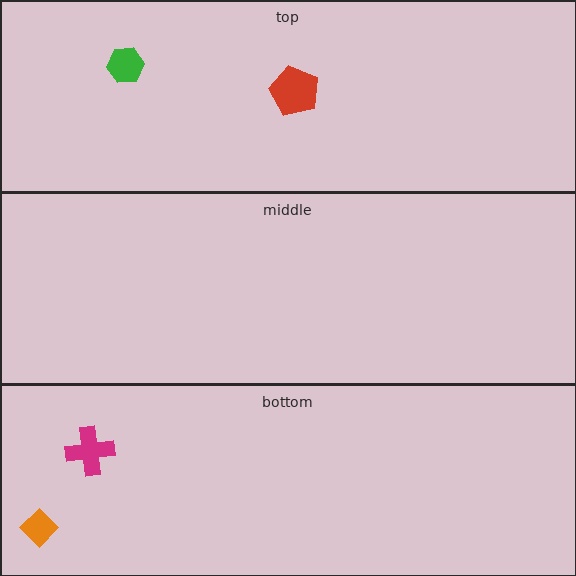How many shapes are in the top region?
2.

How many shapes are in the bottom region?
2.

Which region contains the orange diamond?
The bottom region.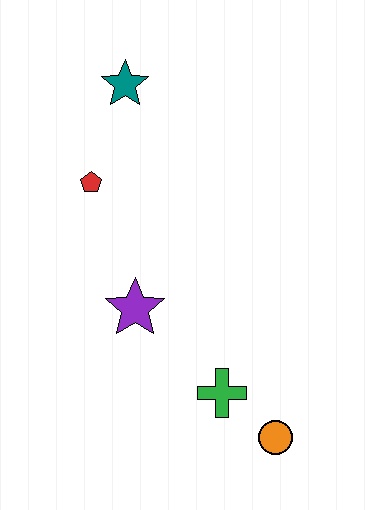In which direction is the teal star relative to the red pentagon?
The teal star is above the red pentagon.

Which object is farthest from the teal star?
The orange circle is farthest from the teal star.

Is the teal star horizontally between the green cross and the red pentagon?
Yes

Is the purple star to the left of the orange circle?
Yes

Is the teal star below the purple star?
No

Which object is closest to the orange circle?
The green cross is closest to the orange circle.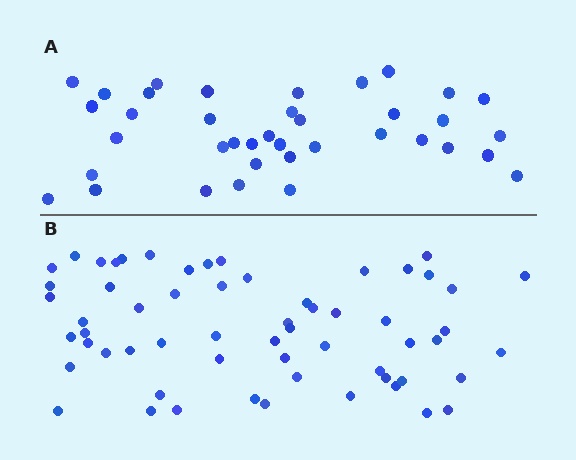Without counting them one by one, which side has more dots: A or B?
Region B (the bottom region) has more dots.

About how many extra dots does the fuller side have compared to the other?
Region B has approximately 20 more dots than region A.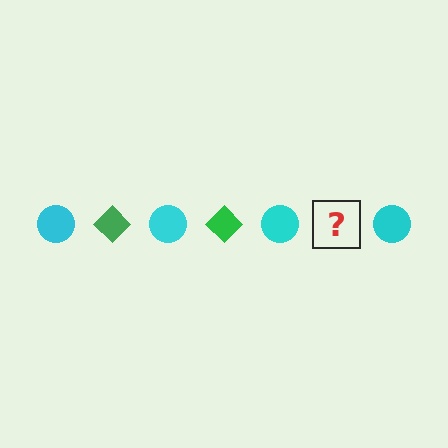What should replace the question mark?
The question mark should be replaced with a green diamond.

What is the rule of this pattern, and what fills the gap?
The rule is that the pattern alternates between cyan circle and green diamond. The gap should be filled with a green diamond.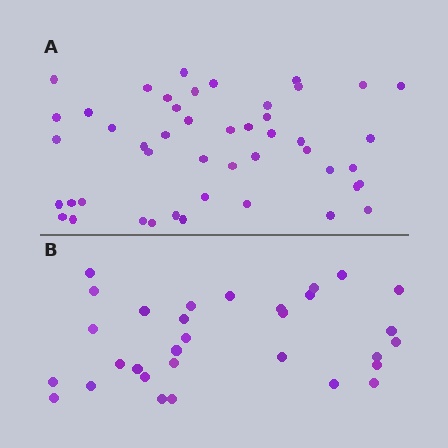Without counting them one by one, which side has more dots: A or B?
Region A (the top region) has more dots.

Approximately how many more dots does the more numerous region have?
Region A has approximately 15 more dots than region B.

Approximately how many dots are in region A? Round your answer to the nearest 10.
About 50 dots. (The exact count is 47, which rounds to 50.)